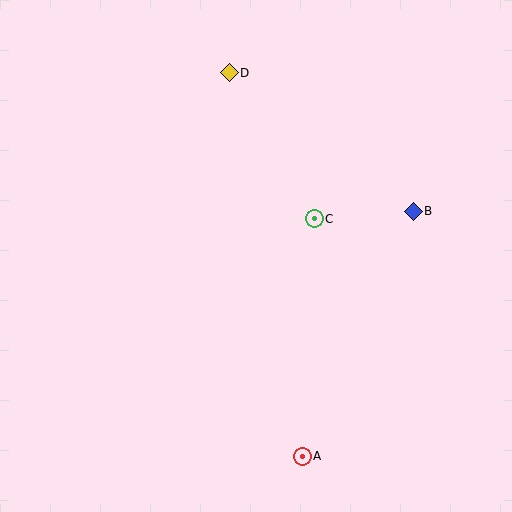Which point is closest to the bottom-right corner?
Point A is closest to the bottom-right corner.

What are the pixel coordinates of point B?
Point B is at (413, 211).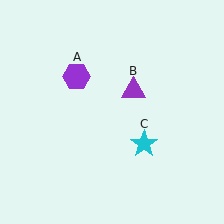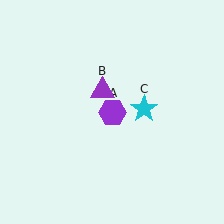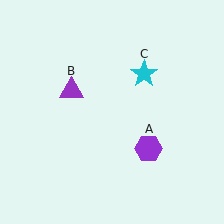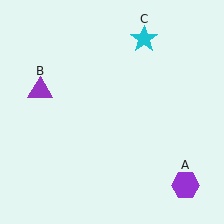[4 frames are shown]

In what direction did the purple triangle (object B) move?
The purple triangle (object B) moved left.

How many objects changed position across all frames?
3 objects changed position: purple hexagon (object A), purple triangle (object B), cyan star (object C).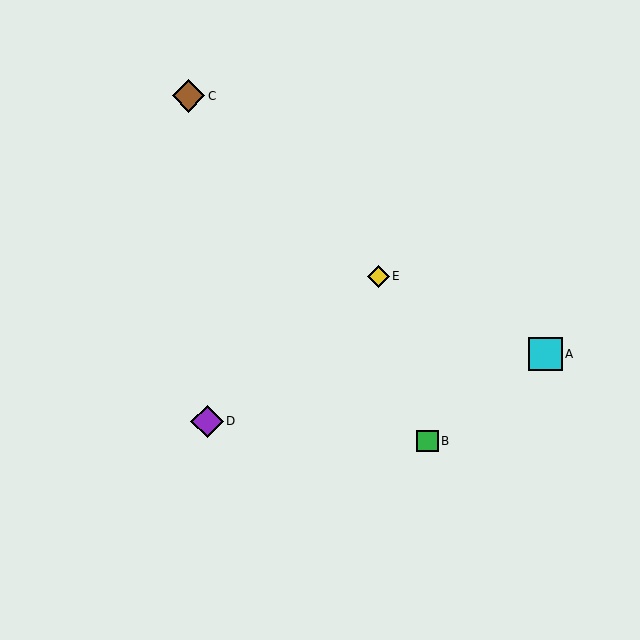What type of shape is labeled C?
Shape C is a brown diamond.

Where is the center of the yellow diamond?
The center of the yellow diamond is at (378, 276).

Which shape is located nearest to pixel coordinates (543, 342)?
The cyan square (labeled A) at (545, 354) is nearest to that location.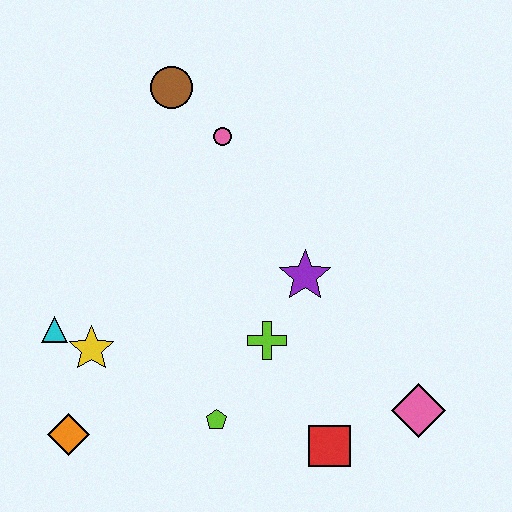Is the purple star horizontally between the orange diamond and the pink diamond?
Yes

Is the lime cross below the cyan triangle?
Yes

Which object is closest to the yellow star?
The cyan triangle is closest to the yellow star.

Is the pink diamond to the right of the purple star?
Yes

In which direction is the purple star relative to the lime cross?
The purple star is above the lime cross.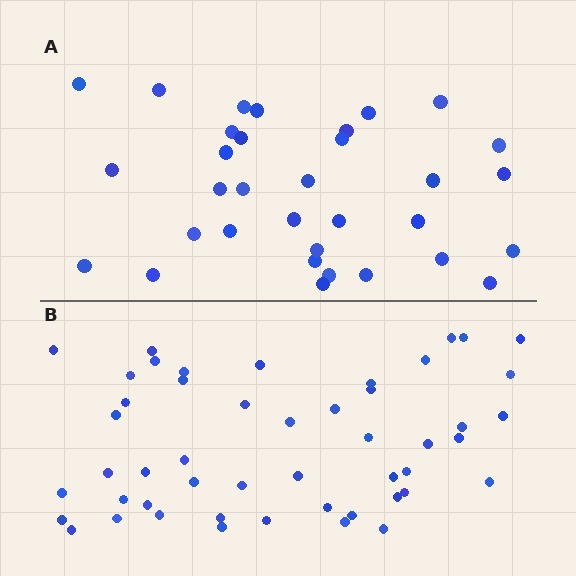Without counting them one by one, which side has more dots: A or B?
Region B (the bottom region) has more dots.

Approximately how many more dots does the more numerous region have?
Region B has approximately 15 more dots than region A.